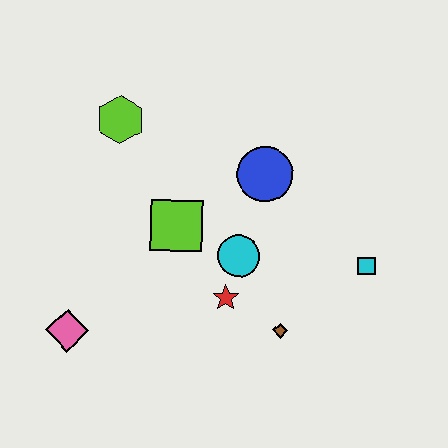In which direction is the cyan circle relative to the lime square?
The cyan circle is to the right of the lime square.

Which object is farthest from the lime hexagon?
The cyan square is farthest from the lime hexagon.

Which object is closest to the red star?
The cyan circle is closest to the red star.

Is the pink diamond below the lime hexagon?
Yes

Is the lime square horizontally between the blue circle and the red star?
No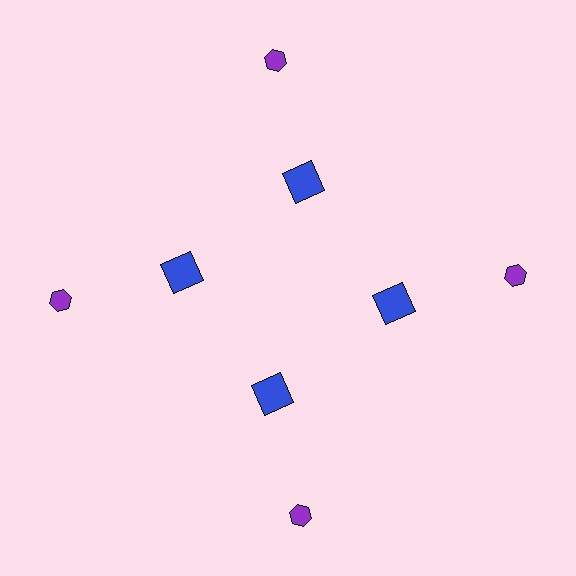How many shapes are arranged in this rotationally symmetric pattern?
There are 8 shapes, arranged in 4 groups of 2.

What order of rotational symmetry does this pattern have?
This pattern has 4-fold rotational symmetry.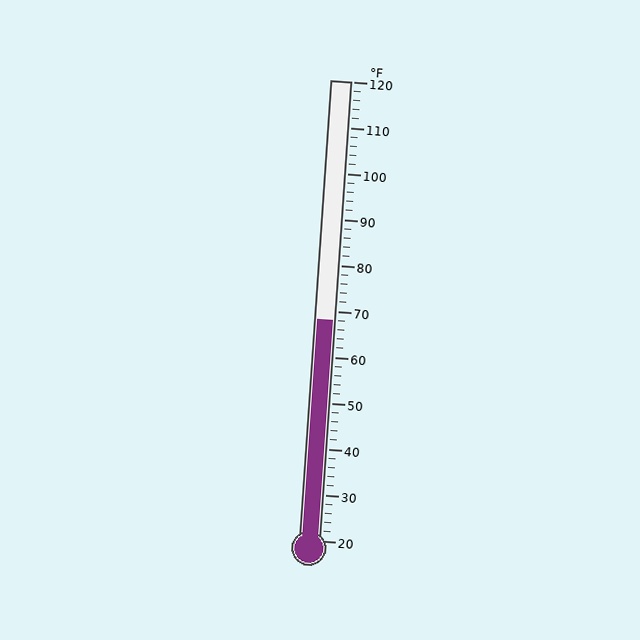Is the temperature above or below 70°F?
The temperature is below 70°F.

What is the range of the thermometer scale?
The thermometer scale ranges from 20°F to 120°F.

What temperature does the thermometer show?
The thermometer shows approximately 68°F.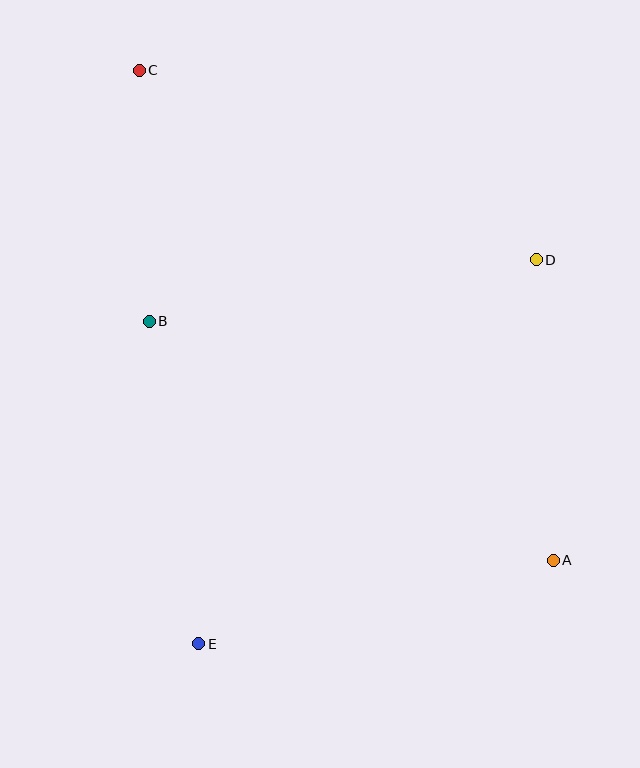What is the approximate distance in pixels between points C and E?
The distance between C and E is approximately 577 pixels.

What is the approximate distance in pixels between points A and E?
The distance between A and E is approximately 364 pixels.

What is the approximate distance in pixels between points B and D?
The distance between B and D is approximately 391 pixels.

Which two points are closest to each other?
Points B and C are closest to each other.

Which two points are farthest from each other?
Points A and C are farthest from each other.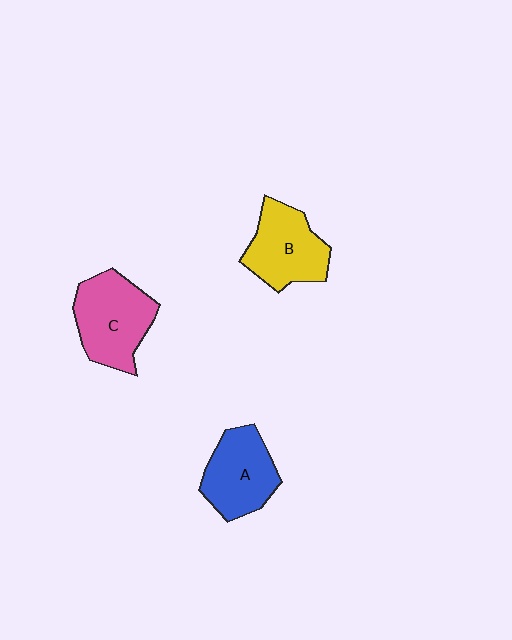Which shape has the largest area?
Shape C (pink).